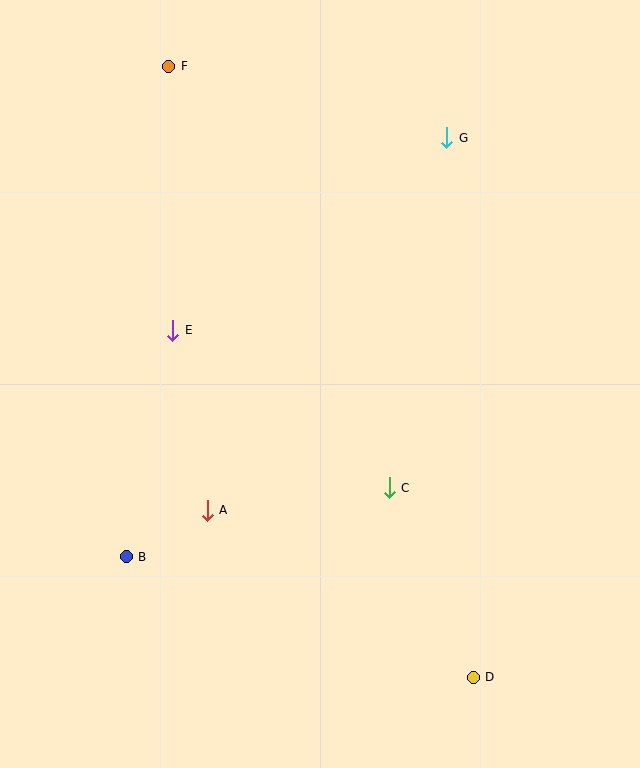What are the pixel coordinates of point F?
Point F is at (169, 66).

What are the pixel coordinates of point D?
Point D is at (473, 677).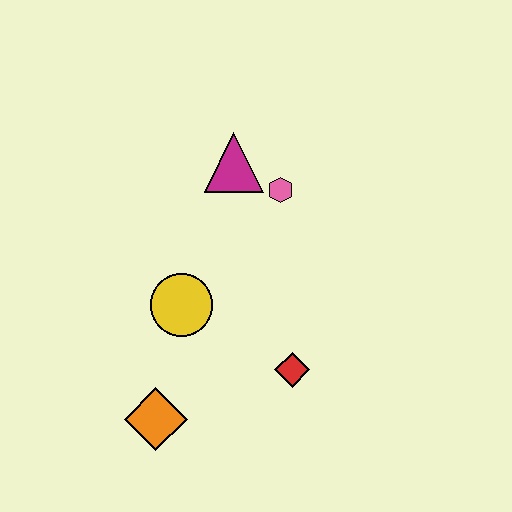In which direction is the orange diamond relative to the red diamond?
The orange diamond is to the left of the red diamond.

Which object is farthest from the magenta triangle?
The orange diamond is farthest from the magenta triangle.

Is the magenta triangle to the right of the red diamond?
No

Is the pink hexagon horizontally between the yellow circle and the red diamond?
Yes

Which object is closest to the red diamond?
The yellow circle is closest to the red diamond.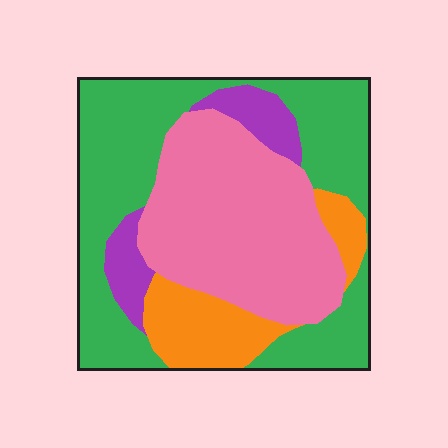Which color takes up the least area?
Purple, at roughly 10%.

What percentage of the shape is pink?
Pink covers 35% of the shape.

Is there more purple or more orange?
Orange.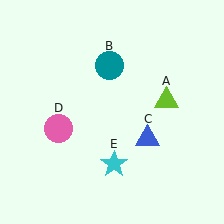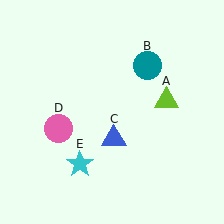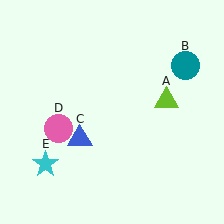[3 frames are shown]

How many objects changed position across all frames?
3 objects changed position: teal circle (object B), blue triangle (object C), cyan star (object E).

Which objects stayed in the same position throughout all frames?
Lime triangle (object A) and pink circle (object D) remained stationary.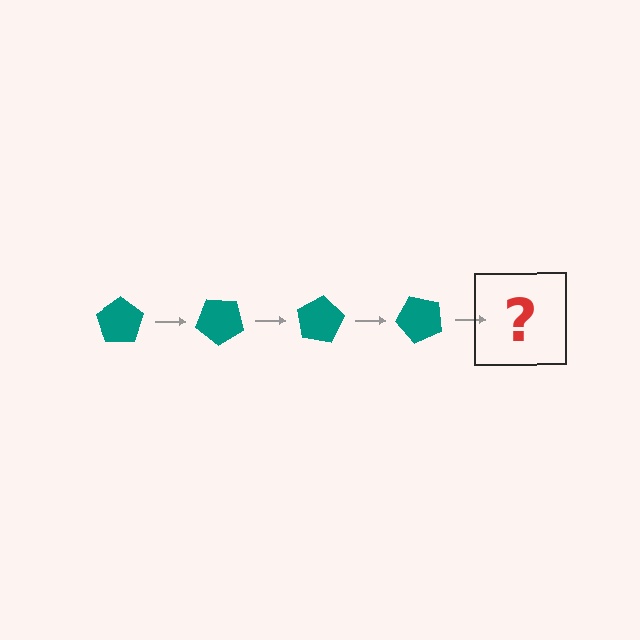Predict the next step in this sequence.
The next step is a teal pentagon rotated 160 degrees.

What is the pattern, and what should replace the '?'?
The pattern is that the pentagon rotates 40 degrees each step. The '?' should be a teal pentagon rotated 160 degrees.